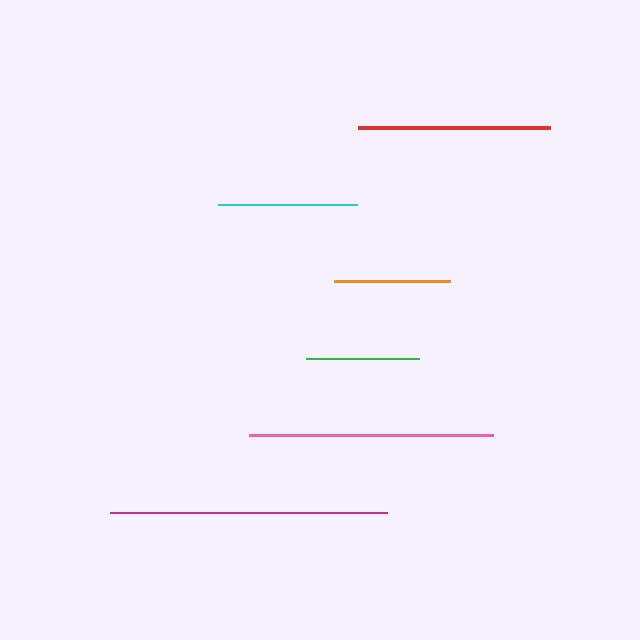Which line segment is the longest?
The magenta line is the longest at approximately 277 pixels.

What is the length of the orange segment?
The orange segment is approximately 116 pixels long.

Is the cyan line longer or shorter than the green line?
The cyan line is longer than the green line.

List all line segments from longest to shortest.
From longest to shortest: magenta, pink, red, cyan, orange, green.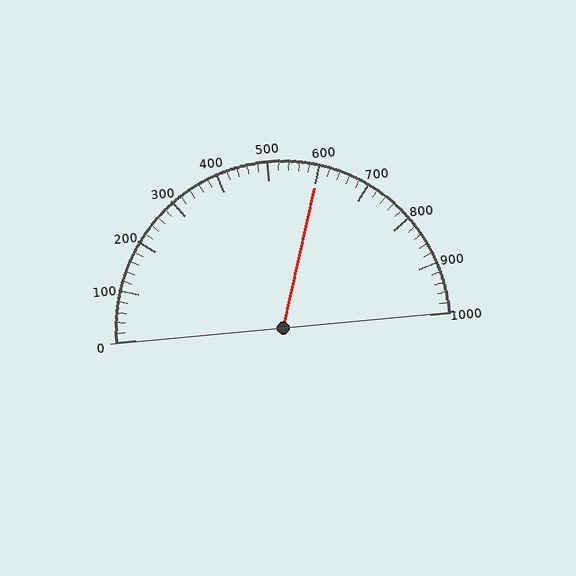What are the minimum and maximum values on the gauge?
The gauge ranges from 0 to 1000.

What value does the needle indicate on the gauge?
The needle indicates approximately 600.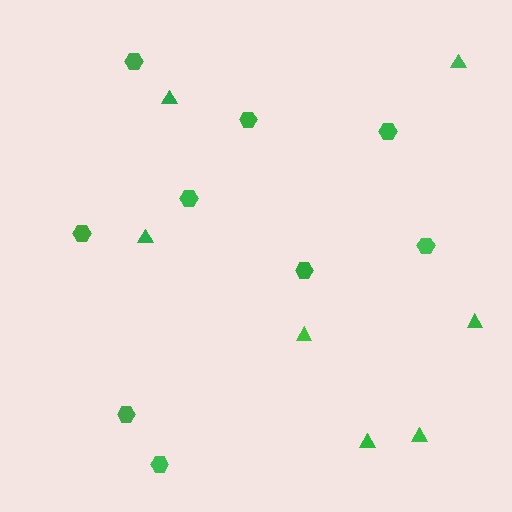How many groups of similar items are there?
There are 2 groups: one group of triangles (7) and one group of hexagons (9).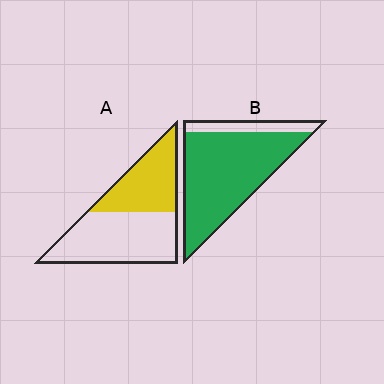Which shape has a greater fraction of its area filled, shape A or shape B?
Shape B.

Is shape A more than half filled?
No.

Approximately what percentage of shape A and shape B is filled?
A is approximately 40% and B is approximately 85%.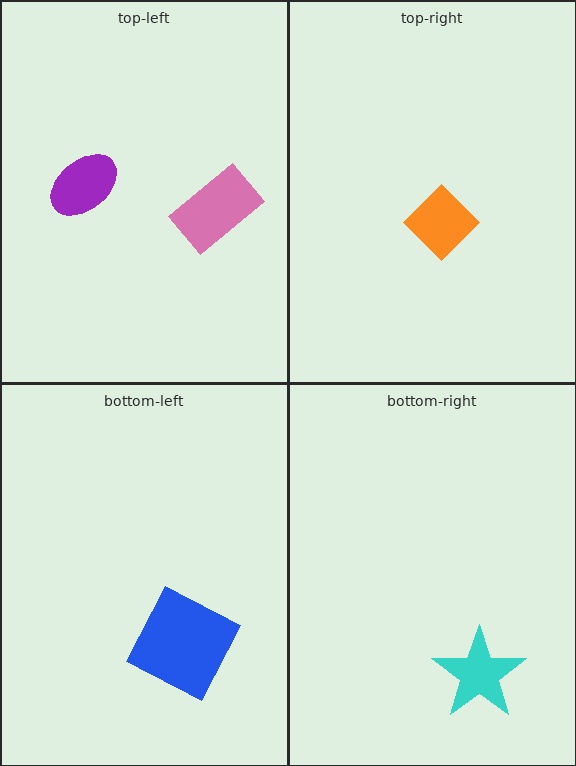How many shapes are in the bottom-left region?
1.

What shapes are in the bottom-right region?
The cyan star.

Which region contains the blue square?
The bottom-left region.